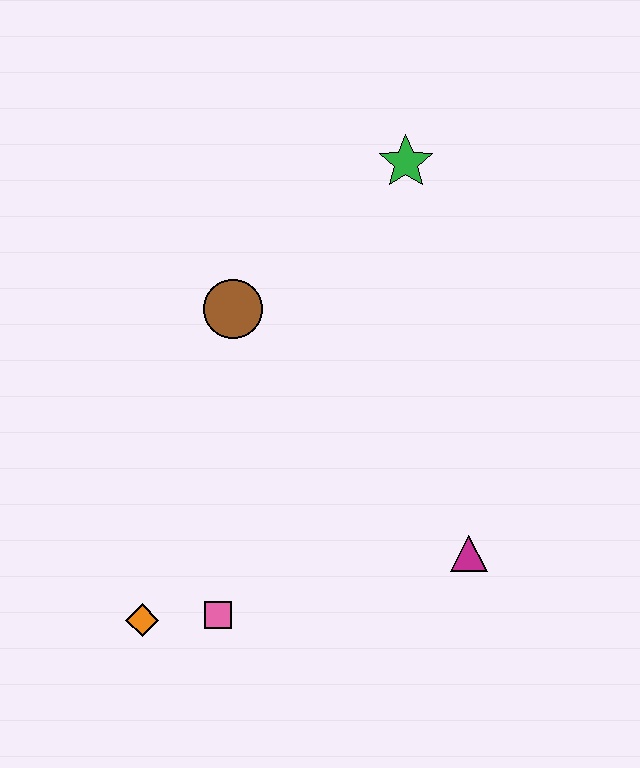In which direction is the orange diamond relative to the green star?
The orange diamond is below the green star.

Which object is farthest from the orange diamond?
The green star is farthest from the orange diamond.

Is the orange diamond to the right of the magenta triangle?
No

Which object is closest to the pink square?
The orange diamond is closest to the pink square.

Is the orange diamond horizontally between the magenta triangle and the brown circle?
No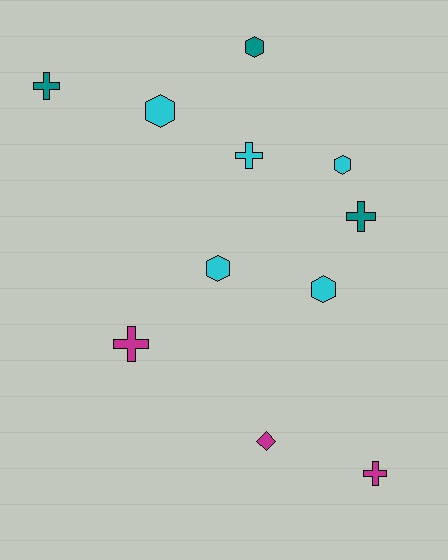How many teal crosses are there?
There are 2 teal crosses.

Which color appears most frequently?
Cyan, with 5 objects.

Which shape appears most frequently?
Cross, with 5 objects.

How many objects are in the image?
There are 11 objects.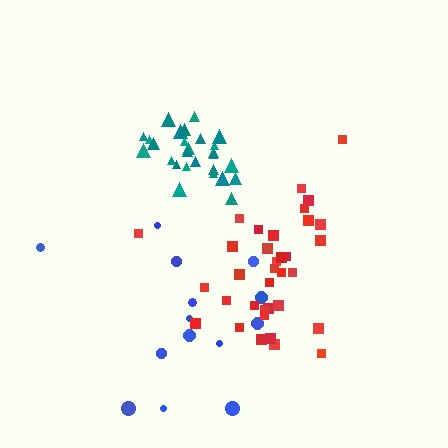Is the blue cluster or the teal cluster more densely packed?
Teal.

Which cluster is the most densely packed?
Teal.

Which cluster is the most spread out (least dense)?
Blue.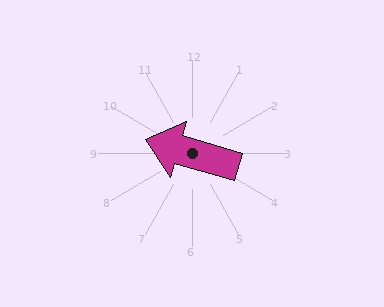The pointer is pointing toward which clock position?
Roughly 10 o'clock.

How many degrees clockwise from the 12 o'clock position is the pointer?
Approximately 286 degrees.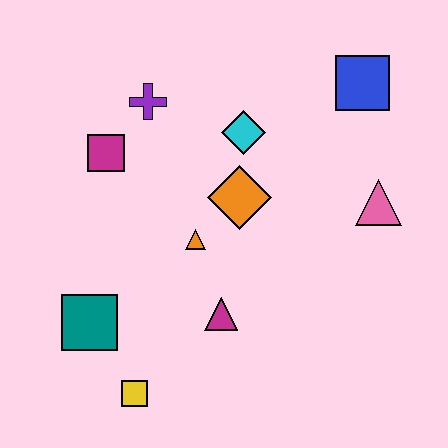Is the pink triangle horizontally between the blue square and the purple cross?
No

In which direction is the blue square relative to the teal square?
The blue square is to the right of the teal square.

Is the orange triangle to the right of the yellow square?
Yes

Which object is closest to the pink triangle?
The blue square is closest to the pink triangle.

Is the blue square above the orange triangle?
Yes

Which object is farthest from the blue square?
The yellow square is farthest from the blue square.